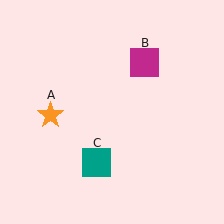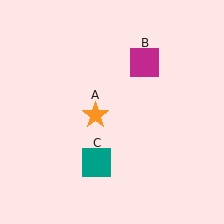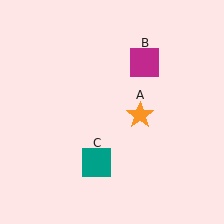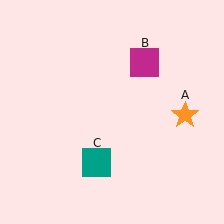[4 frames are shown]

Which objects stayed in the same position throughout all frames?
Magenta square (object B) and teal square (object C) remained stationary.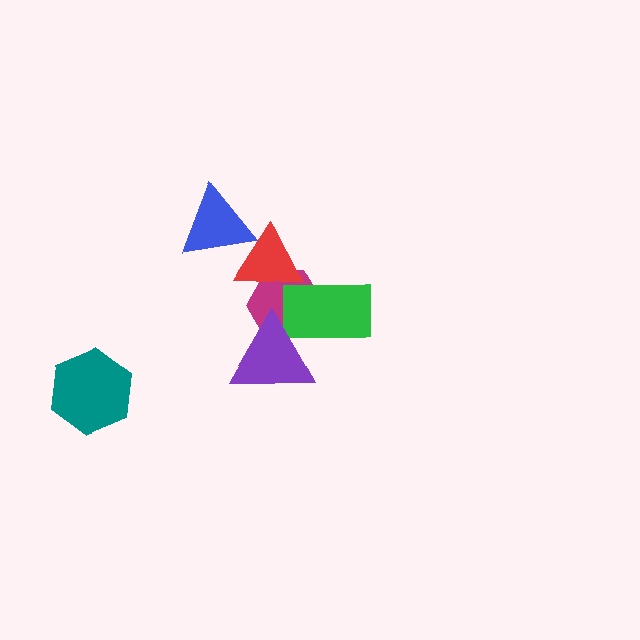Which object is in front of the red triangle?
The blue triangle is in front of the red triangle.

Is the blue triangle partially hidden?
No, no other shape covers it.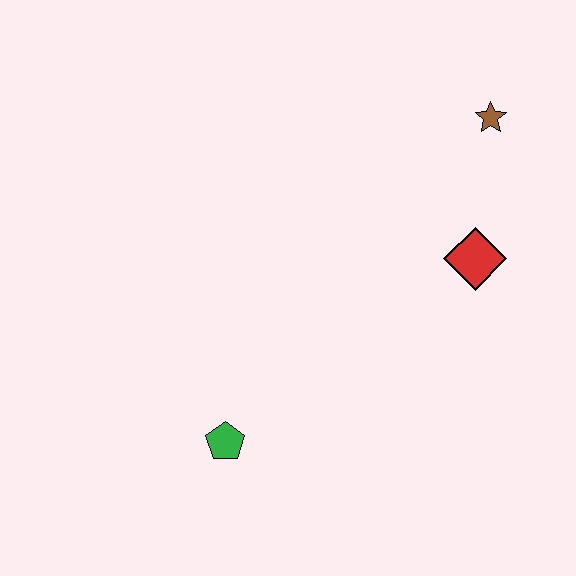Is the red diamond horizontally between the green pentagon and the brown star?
Yes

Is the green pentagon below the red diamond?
Yes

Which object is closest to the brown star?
The red diamond is closest to the brown star.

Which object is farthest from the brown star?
The green pentagon is farthest from the brown star.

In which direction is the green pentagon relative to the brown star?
The green pentagon is below the brown star.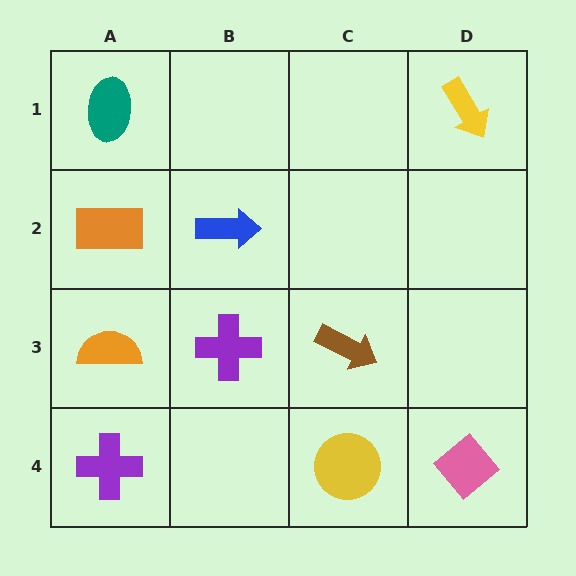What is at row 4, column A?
A purple cross.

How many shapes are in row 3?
3 shapes.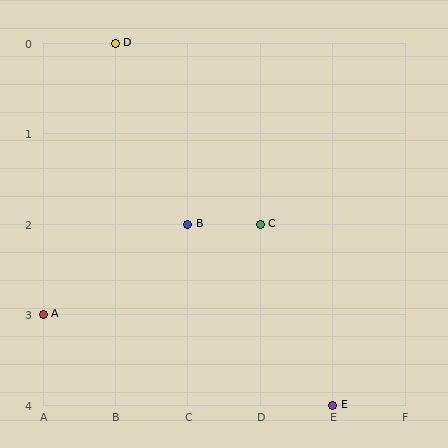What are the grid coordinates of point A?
Point A is at grid coordinates (A, 3).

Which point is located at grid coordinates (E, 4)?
Point E is at (E, 4).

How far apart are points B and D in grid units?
Points B and D are 1 column and 2 rows apart (about 2.2 grid units diagonally).